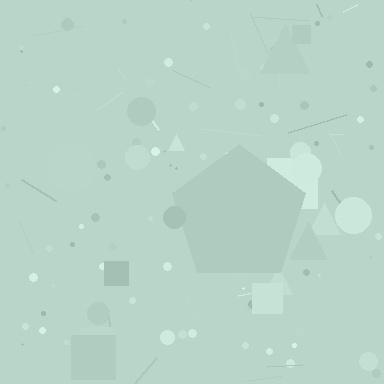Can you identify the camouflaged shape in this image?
The camouflaged shape is a pentagon.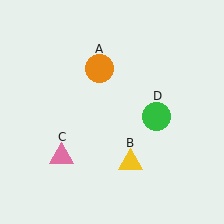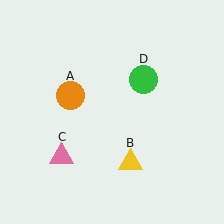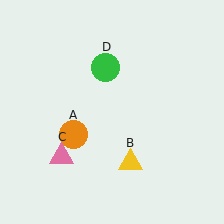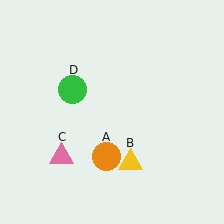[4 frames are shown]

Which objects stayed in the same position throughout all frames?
Yellow triangle (object B) and pink triangle (object C) remained stationary.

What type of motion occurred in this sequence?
The orange circle (object A), green circle (object D) rotated counterclockwise around the center of the scene.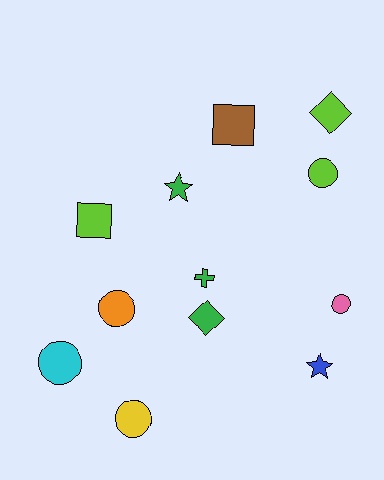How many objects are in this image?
There are 12 objects.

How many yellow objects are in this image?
There is 1 yellow object.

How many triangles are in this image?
There are no triangles.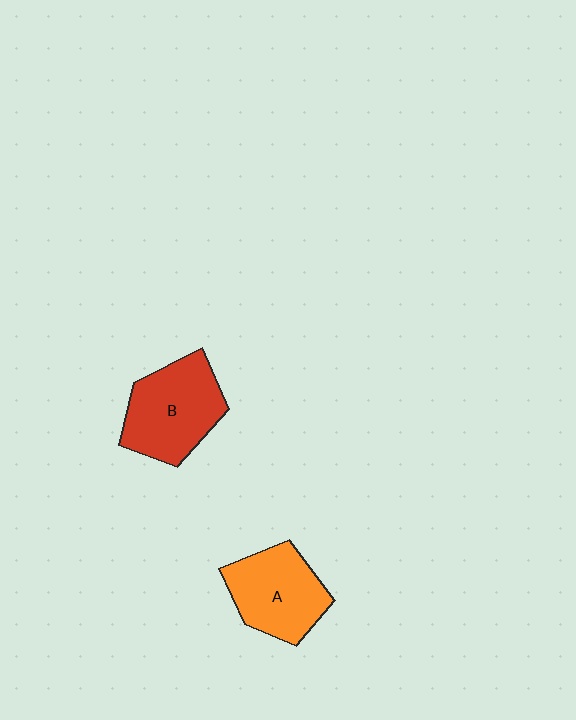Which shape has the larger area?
Shape B (red).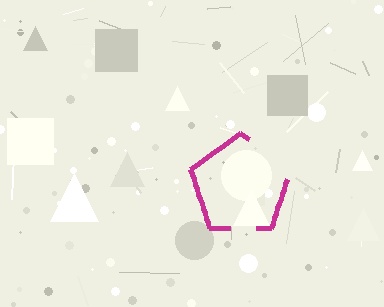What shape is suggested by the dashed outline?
The dashed outline suggests a pentagon.